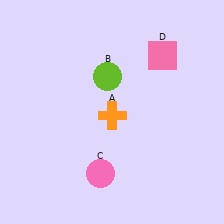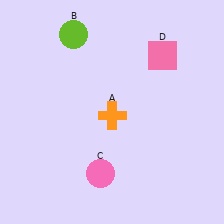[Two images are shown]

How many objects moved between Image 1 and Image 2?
1 object moved between the two images.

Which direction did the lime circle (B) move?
The lime circle (B) moved up.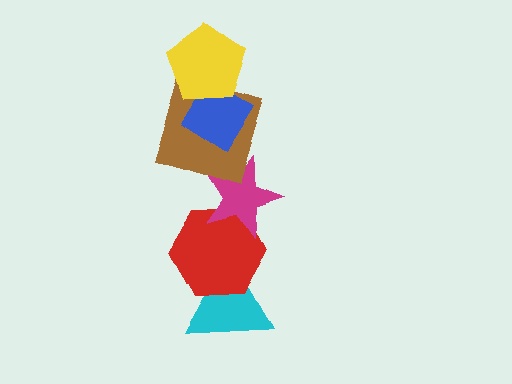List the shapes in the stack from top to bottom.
From top to bottom: the yellow pentagon, the blue diamond, the brown square, the magenta star, the red hexagon, the cyan triangle.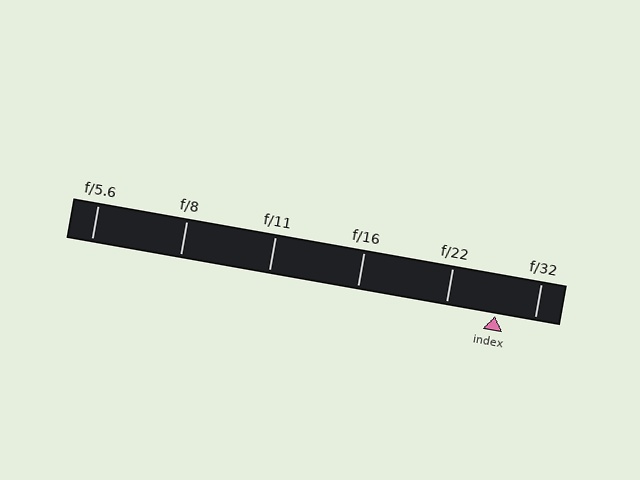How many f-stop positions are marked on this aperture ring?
There are 6 f-stop positions marked.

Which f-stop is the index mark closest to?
The index mark is closest to f/32.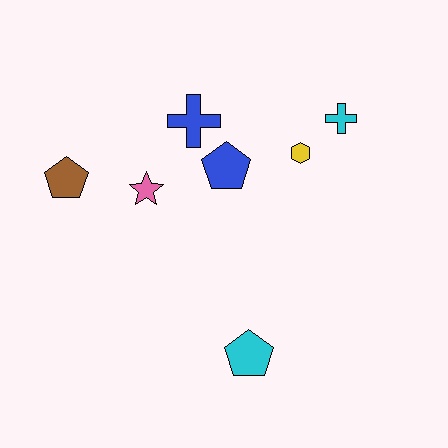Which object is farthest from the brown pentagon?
The cyan cross is farthest from the brown pentagon.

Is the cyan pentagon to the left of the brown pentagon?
No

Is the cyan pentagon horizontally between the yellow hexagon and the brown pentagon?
Yes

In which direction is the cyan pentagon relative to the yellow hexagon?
The cyan pentagon is below the yellow hexagon.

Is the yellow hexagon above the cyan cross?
No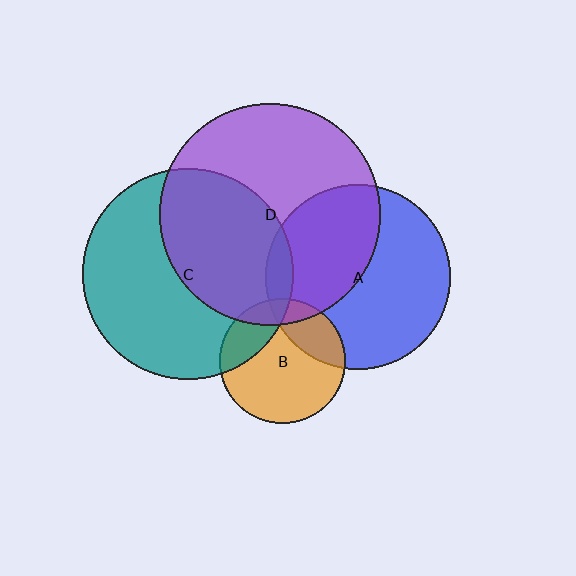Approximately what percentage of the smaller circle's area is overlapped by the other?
Approximately 5%.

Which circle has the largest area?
Circle D (purple).